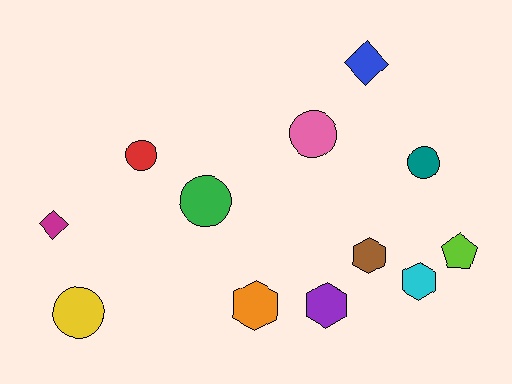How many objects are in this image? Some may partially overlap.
There are 12 objects.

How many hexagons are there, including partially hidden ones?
There are 4 hexagons.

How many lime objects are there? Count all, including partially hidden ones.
There is 1 lime object.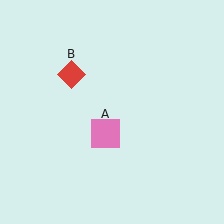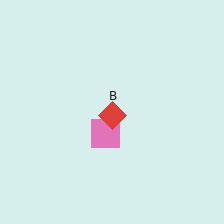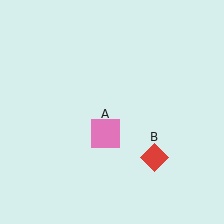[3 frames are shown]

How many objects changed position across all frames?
1 object changed position: red diamond (object B).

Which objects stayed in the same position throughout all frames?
Pink square (object A) remained stationary.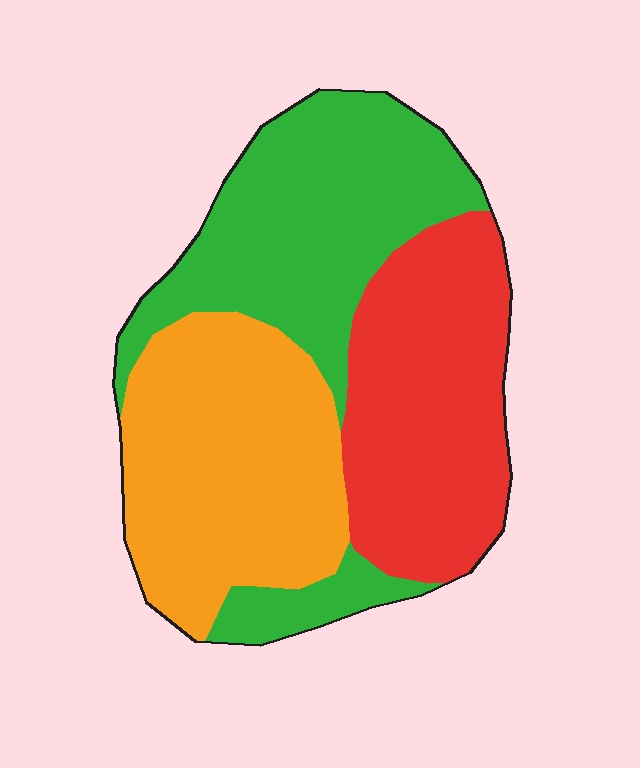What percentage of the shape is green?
Green takes up about three eighths (3/8) of the shape.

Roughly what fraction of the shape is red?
Red covers 30% of the shape.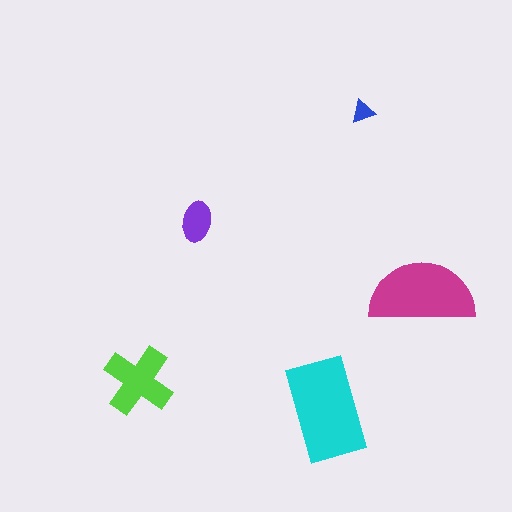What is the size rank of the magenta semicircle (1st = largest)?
2nd.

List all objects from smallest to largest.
The blue triangle, the purple ellipse, the lime cross, the magenta semicircle, the cyan rectangle.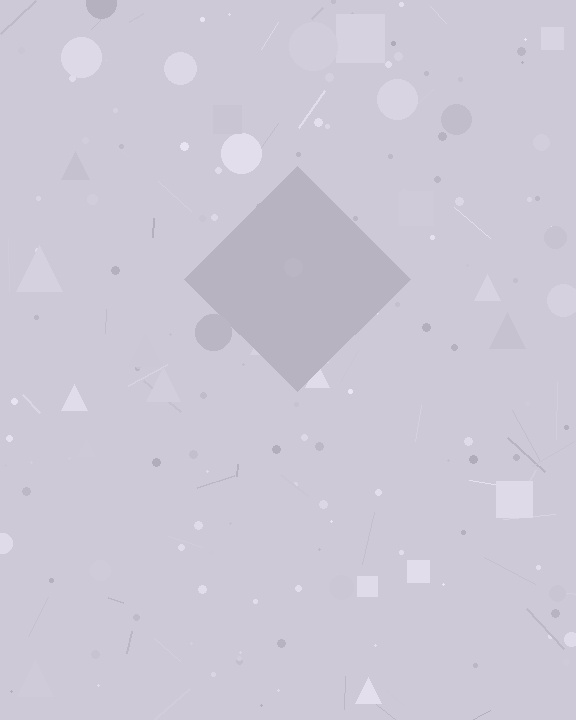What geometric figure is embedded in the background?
A diamond is embedded in the background.